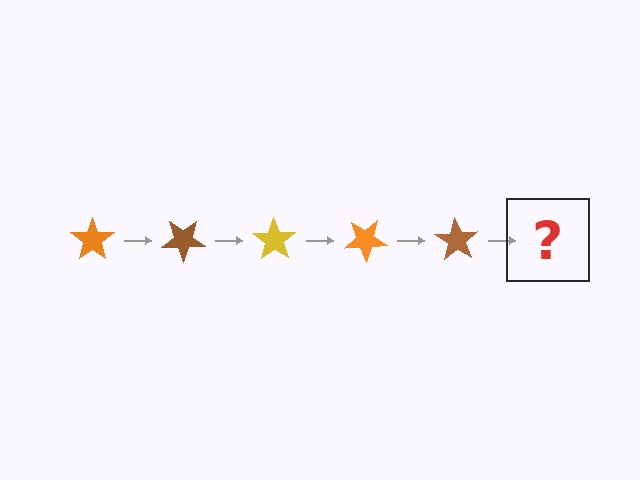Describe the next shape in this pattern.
It should be a yellow star, rotated 175 degrees from the start.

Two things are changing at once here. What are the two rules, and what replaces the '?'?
The two rules are that it rotates 35 degrees each step and the color cycles through orange, brown, and yellow. The '?' should be a yellow star, rotated 175 degrees from the start.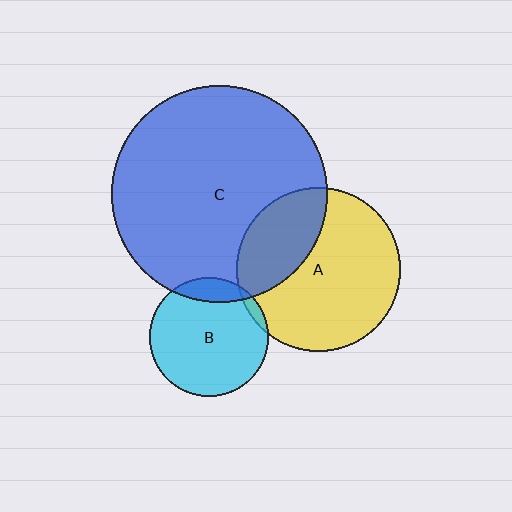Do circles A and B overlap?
Yes.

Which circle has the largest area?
Circle C (blue).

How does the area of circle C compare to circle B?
Approximately 3.3 times.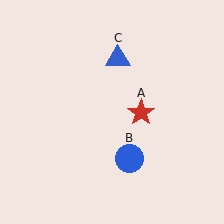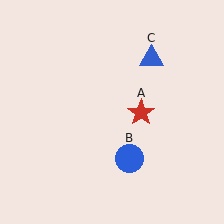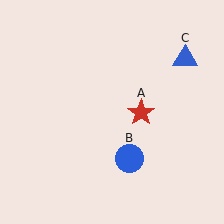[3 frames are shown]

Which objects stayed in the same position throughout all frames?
Red star (object A) and blue circle (object B) remained stationary.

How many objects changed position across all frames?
1 object changed position: blue triangle (object C).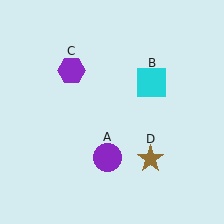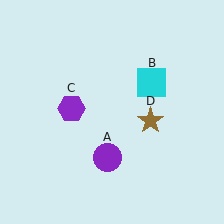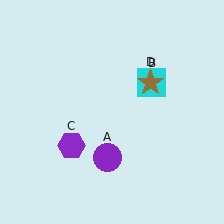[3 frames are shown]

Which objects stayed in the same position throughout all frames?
Purple circle (object A) and cyan square (object B) remained stationary.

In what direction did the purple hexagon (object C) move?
The purple hexagon (object C) moved down.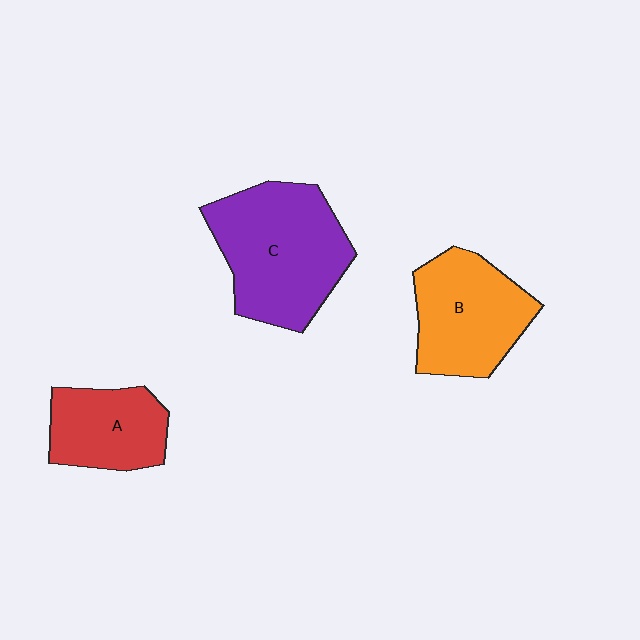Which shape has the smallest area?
Shape A (red).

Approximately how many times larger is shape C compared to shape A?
Approximately 1.7 times.